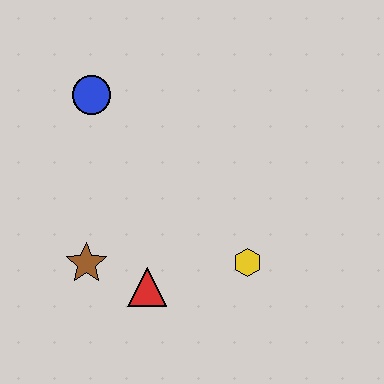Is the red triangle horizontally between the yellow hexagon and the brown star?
Yes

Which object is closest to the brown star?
The red triangle is closest to the brown star.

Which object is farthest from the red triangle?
The blue circle is farthest from the red triangle.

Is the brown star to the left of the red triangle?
Yes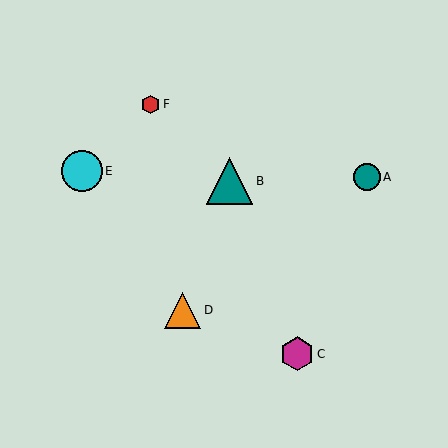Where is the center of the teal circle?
The center of the teal circle is at (367, 177).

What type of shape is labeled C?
Shape C is a magenta hexagon.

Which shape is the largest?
The teal triangle (labeled B) is the largest.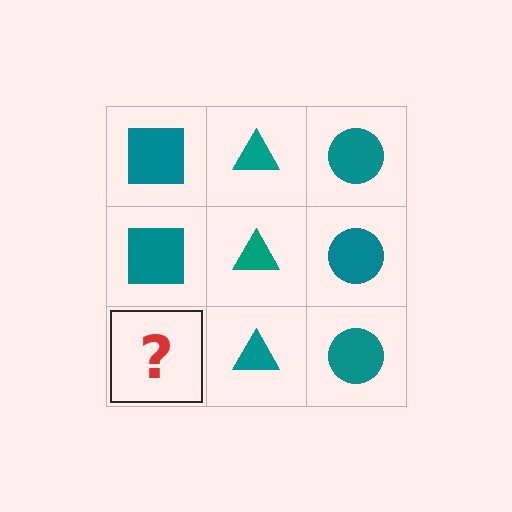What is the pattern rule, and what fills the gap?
The rule is that each column has a consistent shape. The gap should be filled with a teal square.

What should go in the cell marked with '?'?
The missing cell should contain a teal square.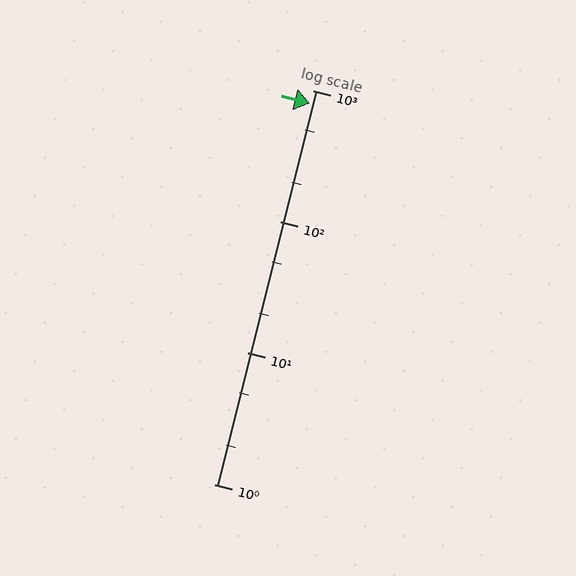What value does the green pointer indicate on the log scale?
The pointer indicates approximately 800.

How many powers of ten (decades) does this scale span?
The scale spans 3 decades, from 1 to 1000.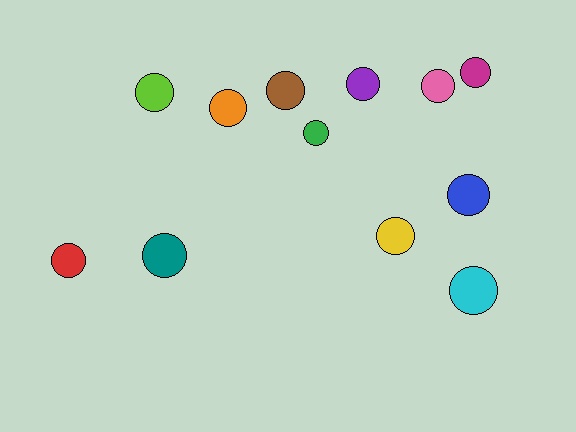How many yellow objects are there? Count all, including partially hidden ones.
There is 1 yellow object.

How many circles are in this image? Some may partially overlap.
There are 12 circles.